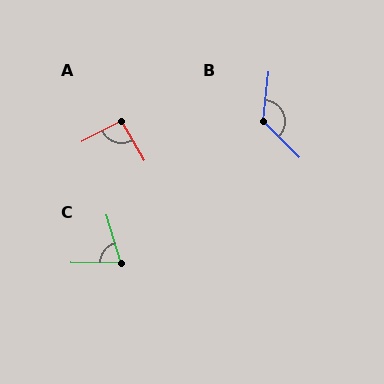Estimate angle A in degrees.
Approximately 93 degrees.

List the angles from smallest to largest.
C (73°), A (93°), B (129°).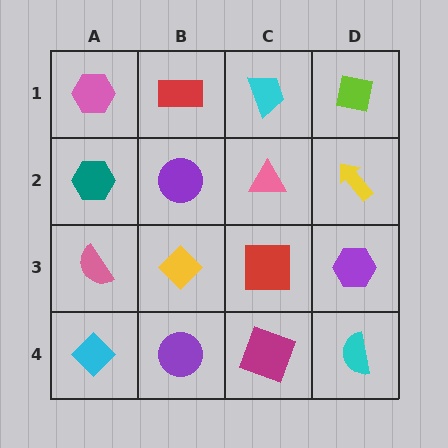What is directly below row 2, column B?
A yellow diamond.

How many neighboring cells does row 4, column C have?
3.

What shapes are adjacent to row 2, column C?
A cyan trapezoid (row 1, column C), a red square (row 3, column C), a purple circle (row 2, column B), a yellow arrow (row 2, column D).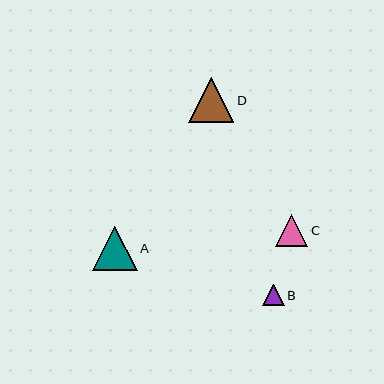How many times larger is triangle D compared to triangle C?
Triangle D is approximately 1.4 times the size of triangle C.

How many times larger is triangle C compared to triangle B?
Triangle C is approximately 1.5 times the size of triangle B.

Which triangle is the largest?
Triangle D is the largest with a size of approximately 45 pixels.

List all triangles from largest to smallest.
From largest to smallest: D, A, C, B.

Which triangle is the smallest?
Triangle B is the smallest with a size of approximately 22 pixels.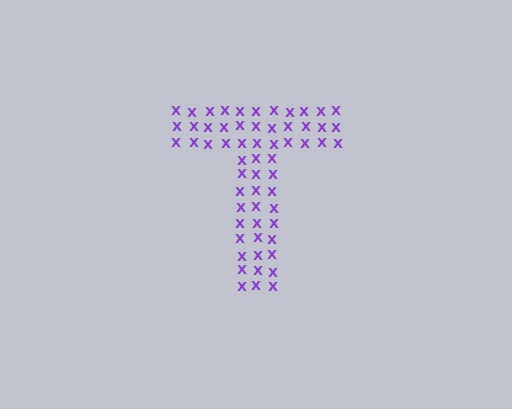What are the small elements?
The small elements are letter X's.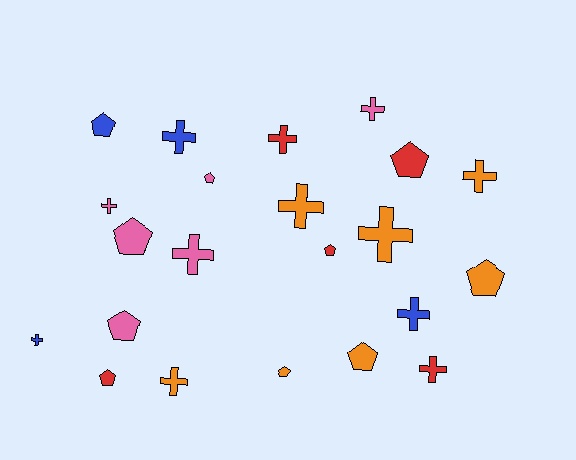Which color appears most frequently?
Orange, with 7 objects.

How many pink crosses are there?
There are 3 pink crosses.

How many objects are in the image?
There are 22 objects.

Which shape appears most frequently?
Cross, with 12 objects.